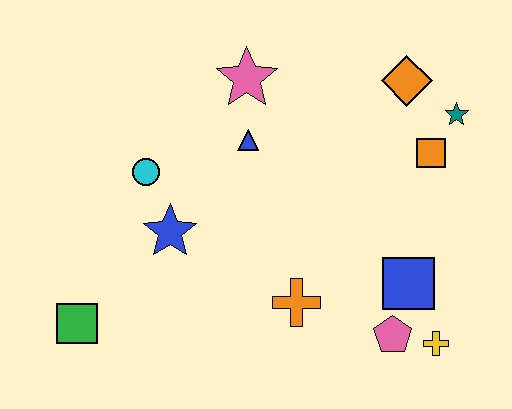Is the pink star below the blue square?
No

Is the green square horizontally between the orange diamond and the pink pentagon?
No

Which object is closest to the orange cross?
The pink pentagon is closest to the orange cross.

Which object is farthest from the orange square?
The green square is farthest from the orange square.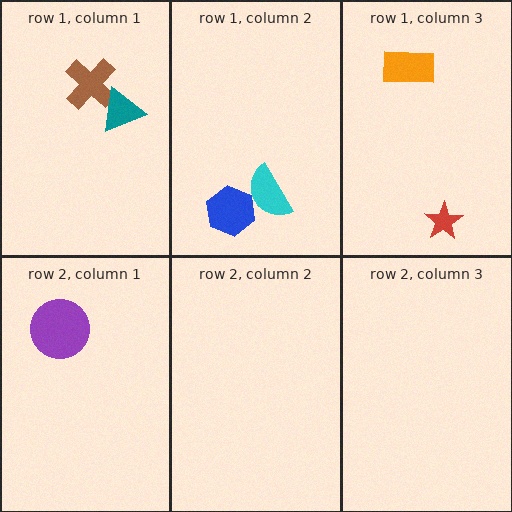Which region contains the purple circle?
The row 2, column 1 region.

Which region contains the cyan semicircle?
The row 1, column 2 region.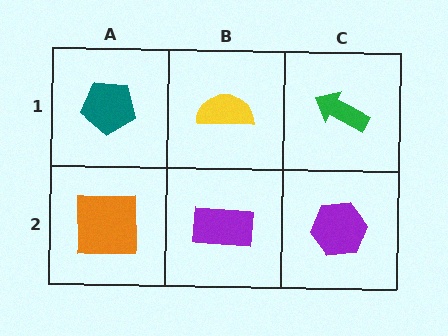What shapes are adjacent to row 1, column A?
An orange square (row 2, column A), a yellow semicircle (row 1, column B).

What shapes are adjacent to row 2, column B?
A yellow semicircle (row 1, column B), an orange square (row 2, column A), a purple hexagon (row 2, column C).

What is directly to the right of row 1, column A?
A yellow semicircle.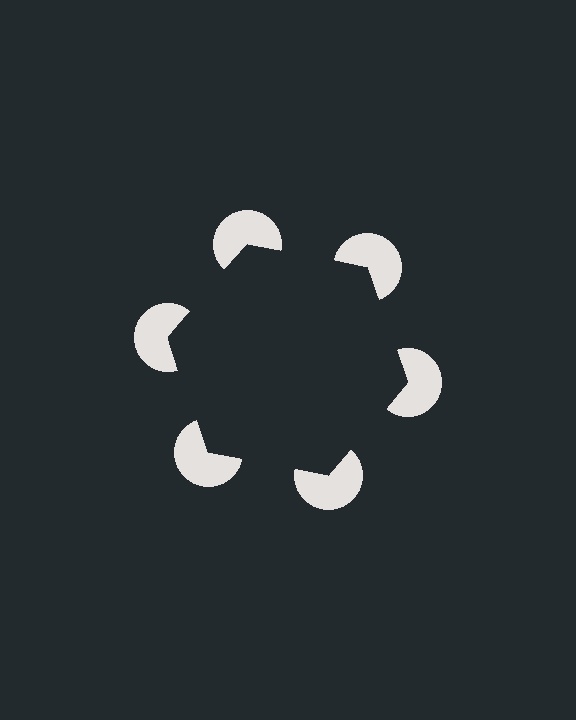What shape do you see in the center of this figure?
An illusory hexagon — its edges are inferred from the aligned wedge cuts in the pac-man discs, not physically drawn.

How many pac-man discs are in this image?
There are 6 — one at each vertex of the illusory hexagon.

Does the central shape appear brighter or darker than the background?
It typically appears slightly darker than the background, even though no actual brightness change is drawn.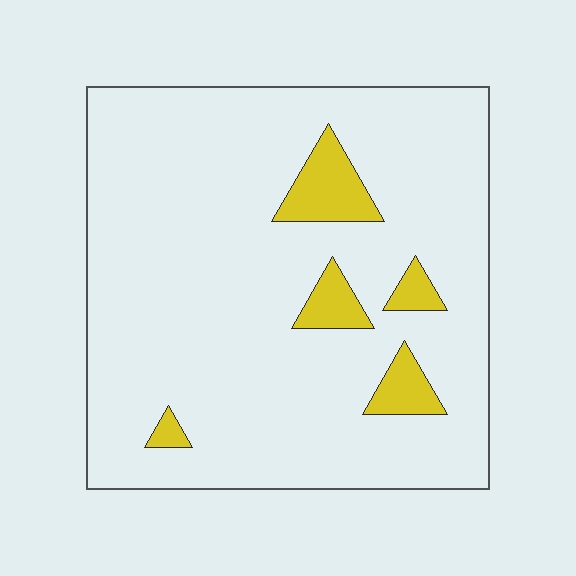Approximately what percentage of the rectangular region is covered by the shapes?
Approximately 10%.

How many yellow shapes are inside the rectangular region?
5.